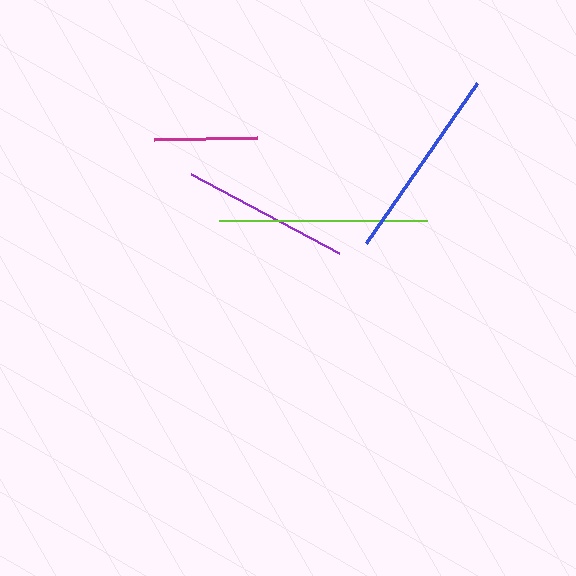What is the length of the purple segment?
The purple segment is approximately 169 pixels long.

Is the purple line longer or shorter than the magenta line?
The purple line is longer than the magenta line.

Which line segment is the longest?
The lime line is the longest at approximately 208 pixels.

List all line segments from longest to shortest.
From longest to shortest: lime, blue, purple, magenta.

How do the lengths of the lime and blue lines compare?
The lime and blue lines are approximately the same length.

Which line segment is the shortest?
The magenta line is the shortest at approximately 103 pixels.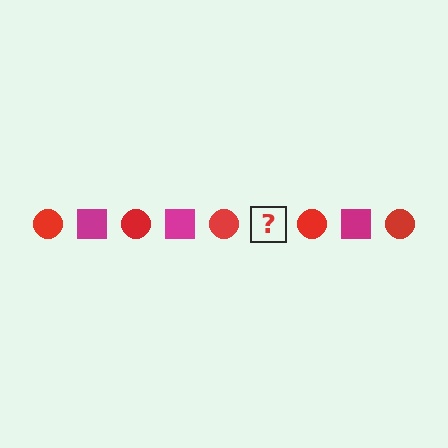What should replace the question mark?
The question mark should be replaced with a magenta square.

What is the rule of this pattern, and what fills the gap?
The rule is that the pattern alternates between red circle and magenta square. The gap should be filled with a magenta square.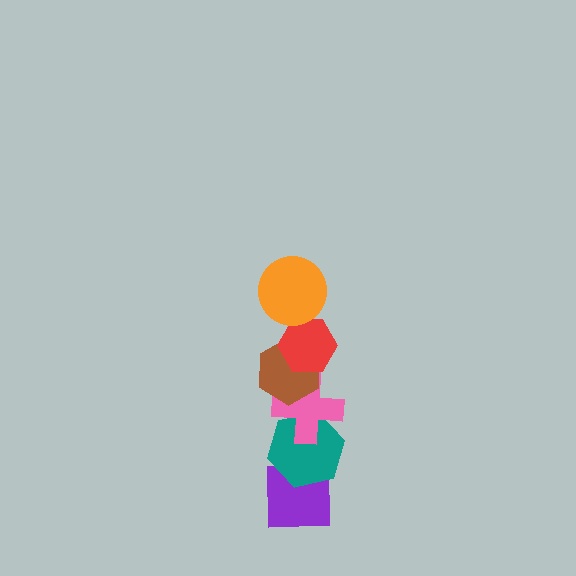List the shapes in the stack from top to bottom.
From top to bottom: the orange circle, the red hexagon, the brown hexagon, the pink cross, the teal hexagon, the purple square.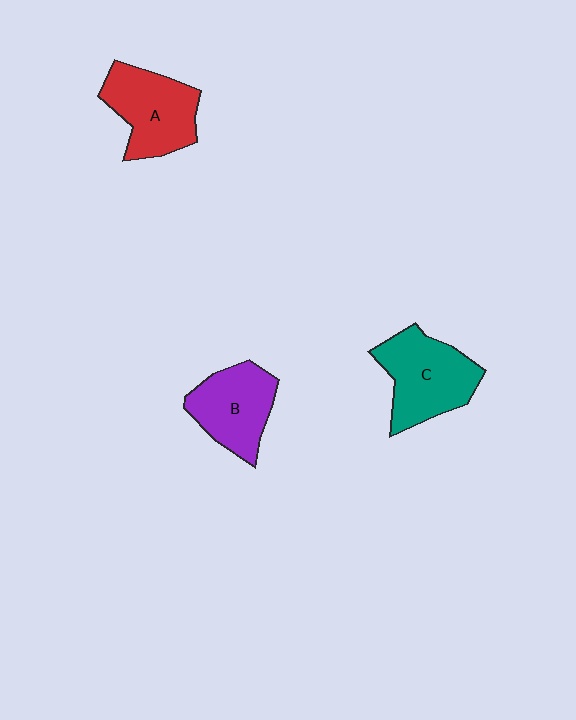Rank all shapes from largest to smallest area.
From largest to smallest: C (teal), A (red), B (purple).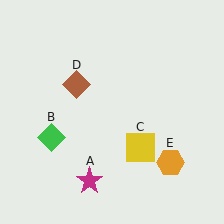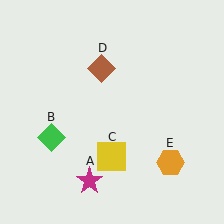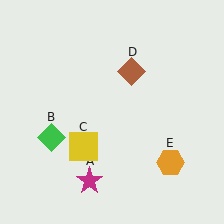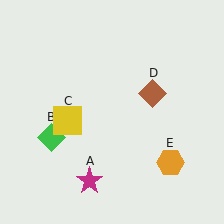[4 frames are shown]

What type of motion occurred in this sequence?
The yellow square (object C), brown diamond (object D) rotated clockwise around the center of the scene.